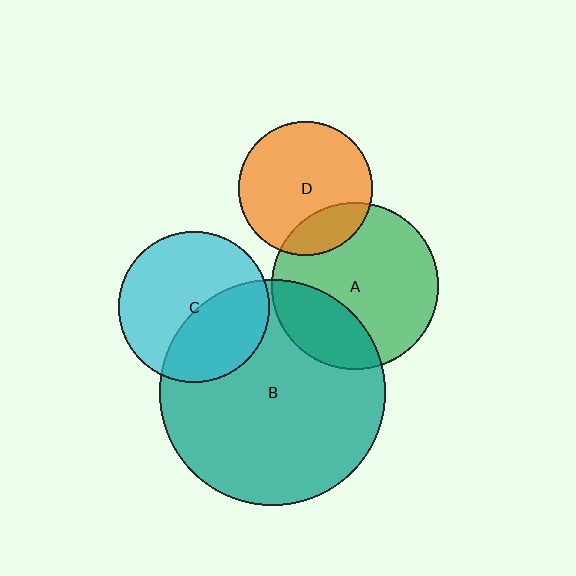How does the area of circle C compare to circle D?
Approximately 1.3 times.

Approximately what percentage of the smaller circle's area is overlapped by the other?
Approximately 25%.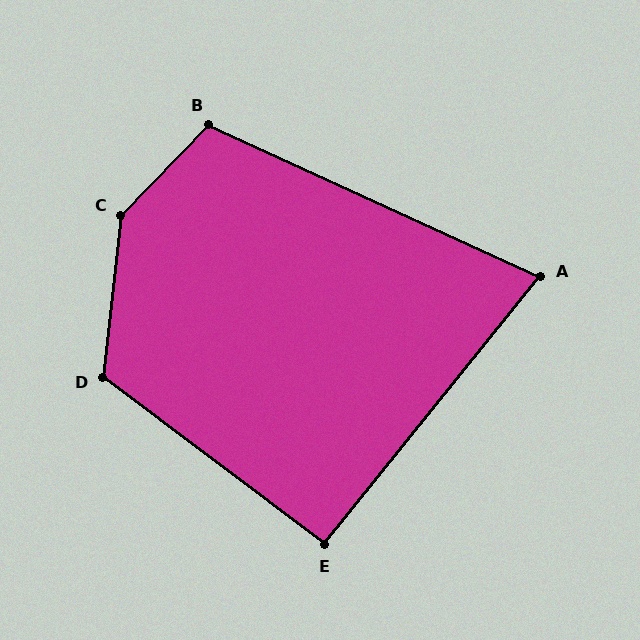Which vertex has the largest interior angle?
C, at approximately 142 degrees.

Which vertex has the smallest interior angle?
A, at approximately 76 degrees.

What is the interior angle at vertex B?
Approximately 109 degrees (obtuse).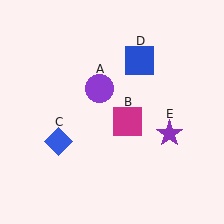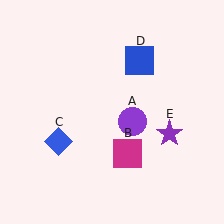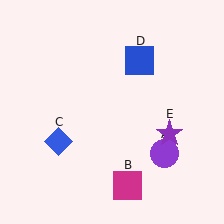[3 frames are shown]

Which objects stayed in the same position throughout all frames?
Blue diamond (object C) and blue square (object D) and purple star (object E) remained stationary.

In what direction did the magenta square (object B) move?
The magenta square (object B) moved down.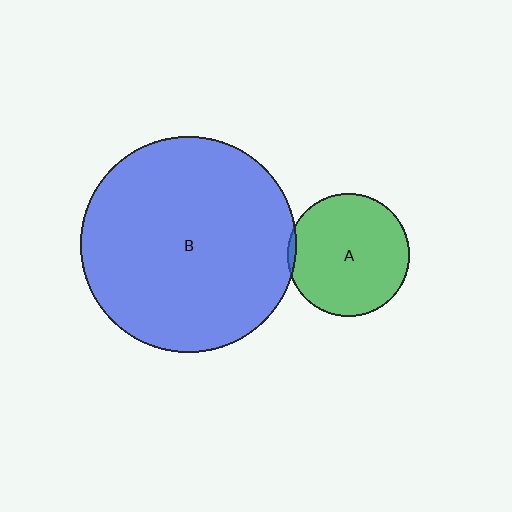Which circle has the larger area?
Circle B (blue).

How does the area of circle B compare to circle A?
Approximately 3.1 times.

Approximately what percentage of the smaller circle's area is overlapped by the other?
Approximately 5%.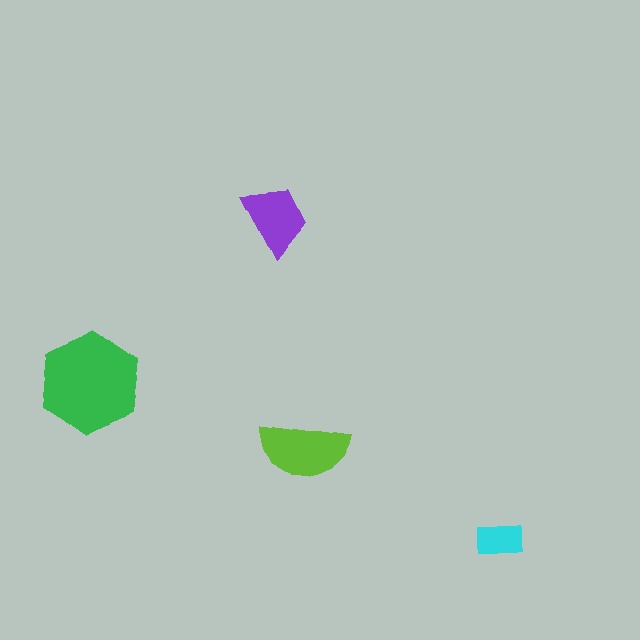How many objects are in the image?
There are 4 objects in the image.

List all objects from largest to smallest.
The green hexagon, the lime semicircle, the purple trapezoid, the cyan rectangle.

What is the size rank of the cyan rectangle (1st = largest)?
4th.